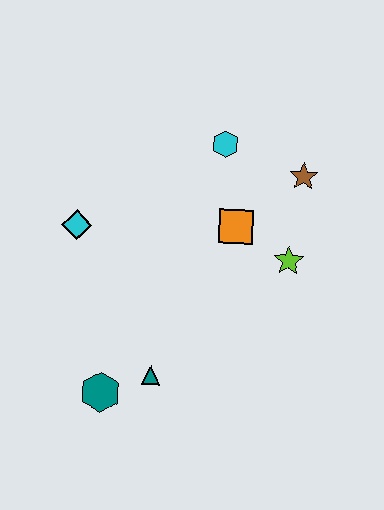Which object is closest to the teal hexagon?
The teal triangle is closest to the teal hexagon.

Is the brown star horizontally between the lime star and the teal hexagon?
No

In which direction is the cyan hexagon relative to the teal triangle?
The cyan hexagon is above the teal triangle.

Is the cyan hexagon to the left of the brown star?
Yes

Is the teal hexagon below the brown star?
Yes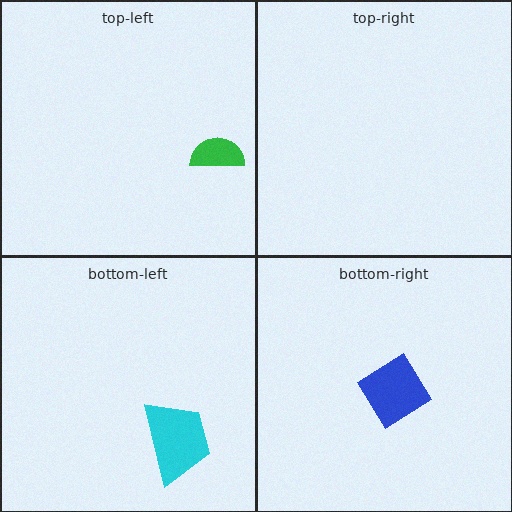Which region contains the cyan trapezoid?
The bottom-left region.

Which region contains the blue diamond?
The bottom-right region.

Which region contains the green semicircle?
The top-left region.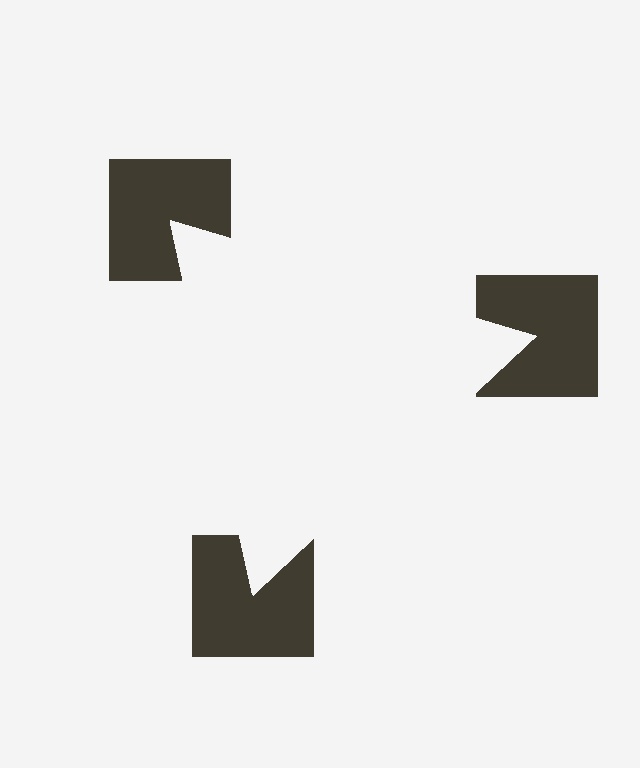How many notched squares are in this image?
There are 3 — one at each vertex of the illusory triangle.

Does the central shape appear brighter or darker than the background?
It typically appears slightly brighter than the background, even though no actual brightness change is drawn.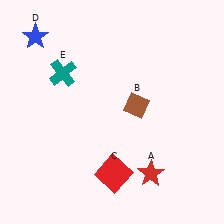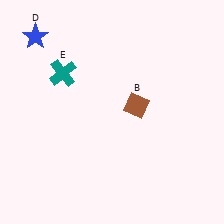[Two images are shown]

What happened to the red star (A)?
The red star (A) was removed in Image 2. It was in the bottom-right area of Image 1.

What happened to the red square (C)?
The red square (C) was removed in Image 2. It was in the bottom-right area of Image 1.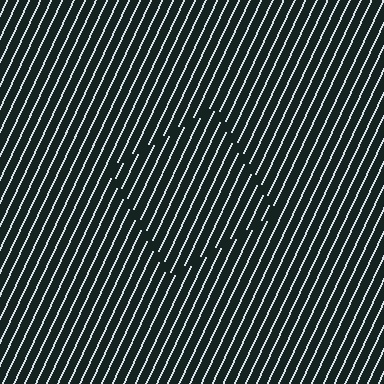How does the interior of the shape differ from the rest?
The interior of the shape contains the same grating, shifted by half a period — the contour is defined by the phase discontinuity where line-ends from the inner and outer gratings abut.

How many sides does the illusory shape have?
4 sides — the line-ends trace a square.